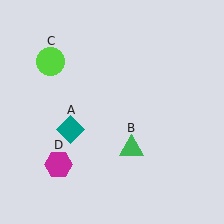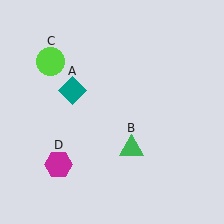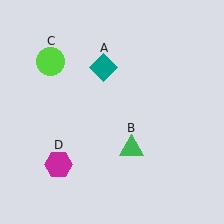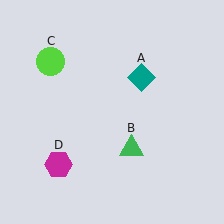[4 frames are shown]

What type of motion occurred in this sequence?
The teal diamond (object A) rotated clockwise around the center of the scene.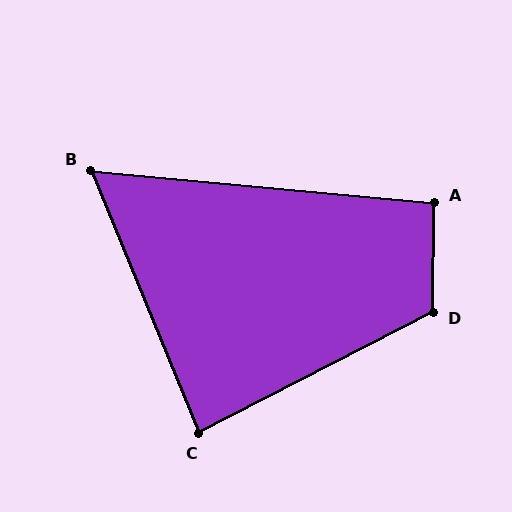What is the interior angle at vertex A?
Approximately 95 degrees (approximately right).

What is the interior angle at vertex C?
Approximately 85 degrees (approximately right).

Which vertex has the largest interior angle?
D, at approximately 118 degrees.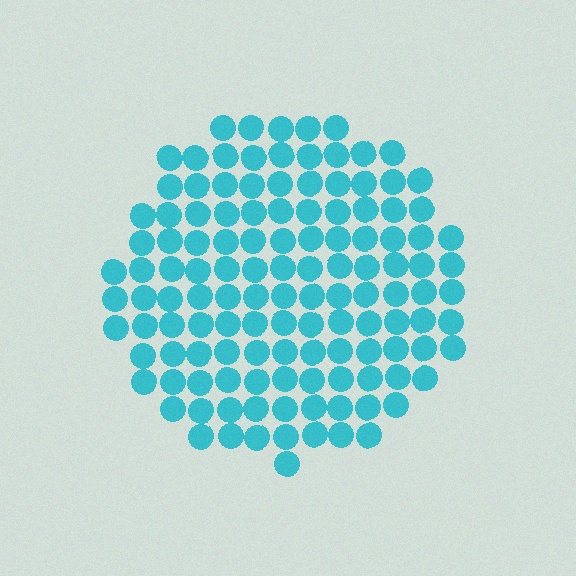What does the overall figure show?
The overall figure shows a circle.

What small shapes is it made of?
It is made of small circles.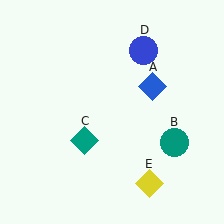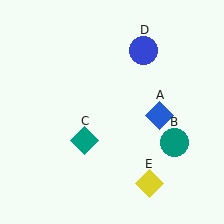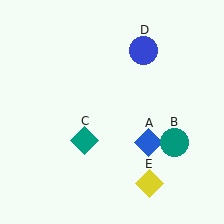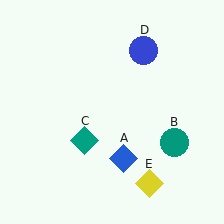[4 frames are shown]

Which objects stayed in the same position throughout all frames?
Teal circle (object B) and teal diamond (object C) and blue circle (object D) and yellow diamond (object E) remained stationary.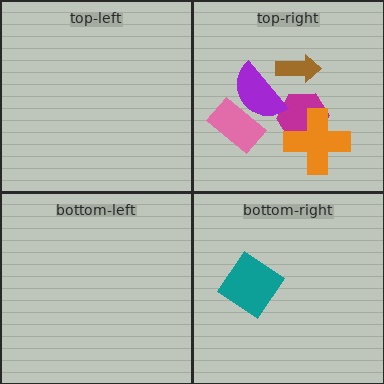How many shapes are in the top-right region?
5.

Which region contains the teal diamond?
The bottom-right region.